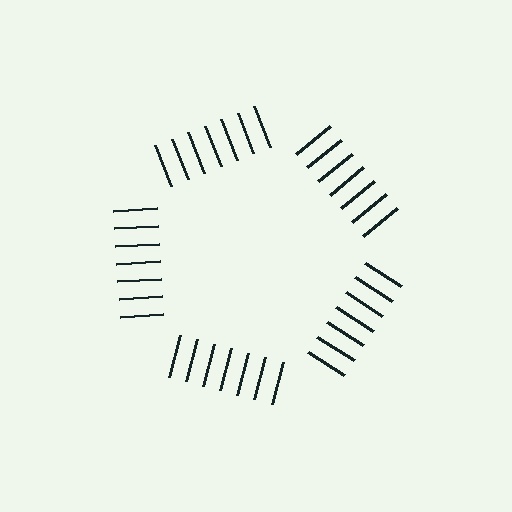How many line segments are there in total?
35 — 7 along each of the 5 edges.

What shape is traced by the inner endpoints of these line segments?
An illusory pentagon — the line segments terminate on its edges but no continuous stroke is drawn.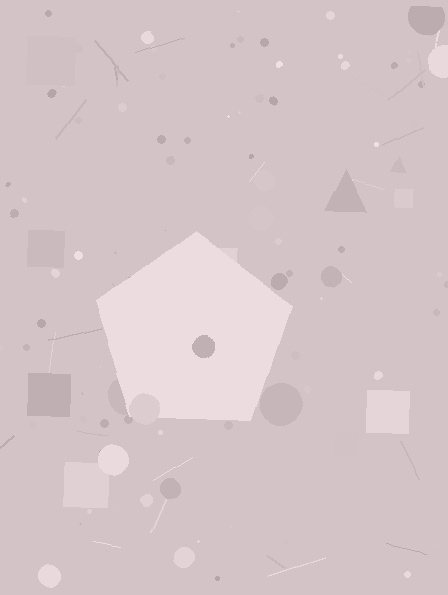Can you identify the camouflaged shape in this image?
The camouflaged shape is a pentagon.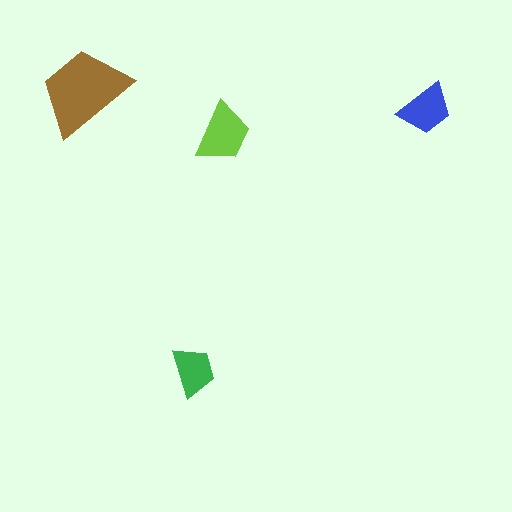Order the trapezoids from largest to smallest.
the brown one, the lime one, the blue one, the green one.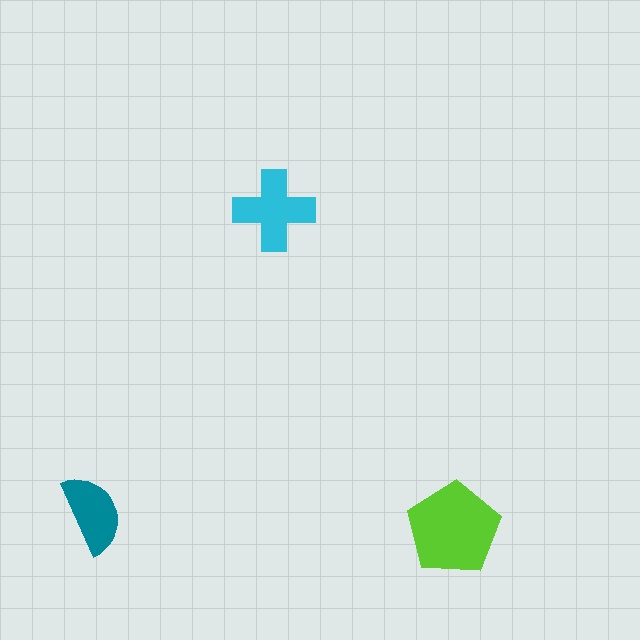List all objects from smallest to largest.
The teal semicircle, the cyan cross, the lime pentagon.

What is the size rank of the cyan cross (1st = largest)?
2nd.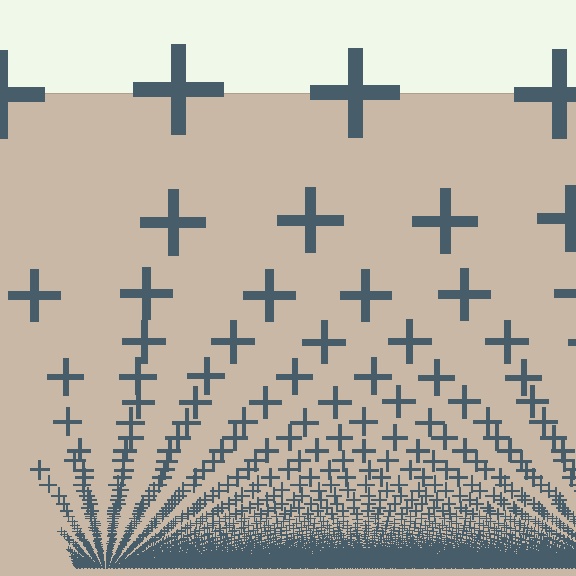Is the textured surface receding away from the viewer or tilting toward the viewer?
The surface appears to tilt toward the viewer. Texture elements get larger and sparser toward the top.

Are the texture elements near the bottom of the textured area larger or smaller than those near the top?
Smaller. The gradient is inverted — elements near the bottom are smaller and denser.